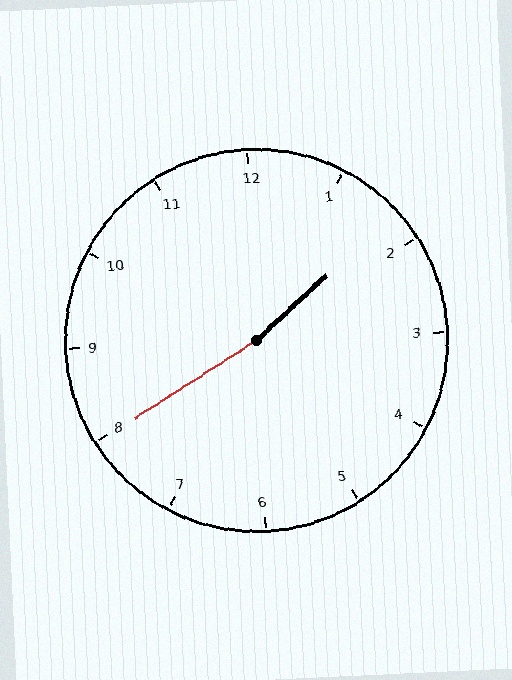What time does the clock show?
1:40.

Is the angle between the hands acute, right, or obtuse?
It is obtuse.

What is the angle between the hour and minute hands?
Approximately 170 degrees.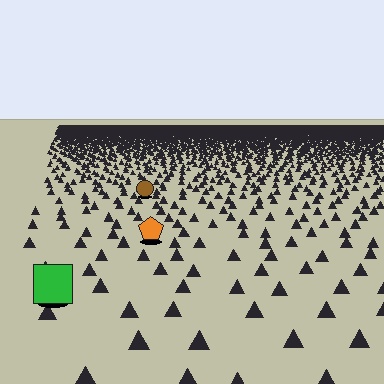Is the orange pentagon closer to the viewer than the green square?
No. The green square is closer — you can tell from the texture gradient: the ground texture is coarser near it.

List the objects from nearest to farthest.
From nearest to farthest: the green square, the orange pentagon, the brown circle.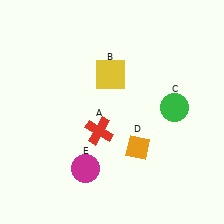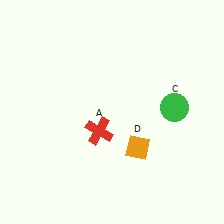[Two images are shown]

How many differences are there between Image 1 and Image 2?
There are 2 differences between the two images.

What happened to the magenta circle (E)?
The magenta circle (E) was removed in Image 2. It was in the bottom-left area of Image 1.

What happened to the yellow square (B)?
The yellow square (B) was removed in Image 2. It was in the top-left area of Image 1.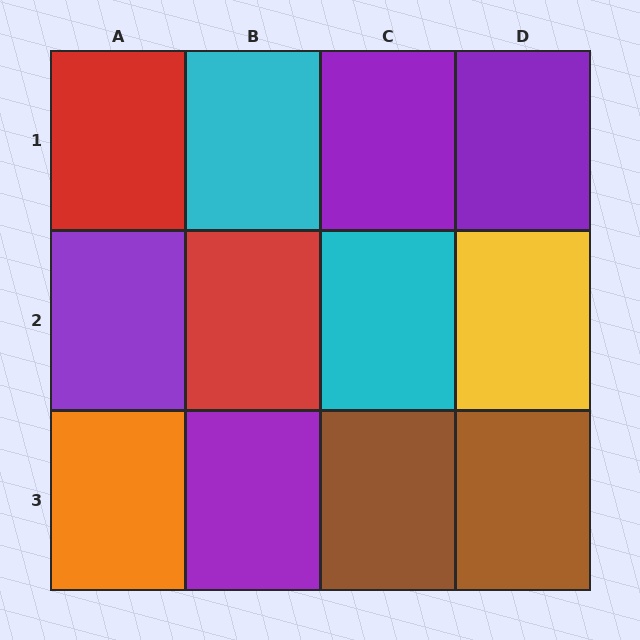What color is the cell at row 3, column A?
Orange.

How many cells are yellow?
1 cell is yellow.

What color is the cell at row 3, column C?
Brown.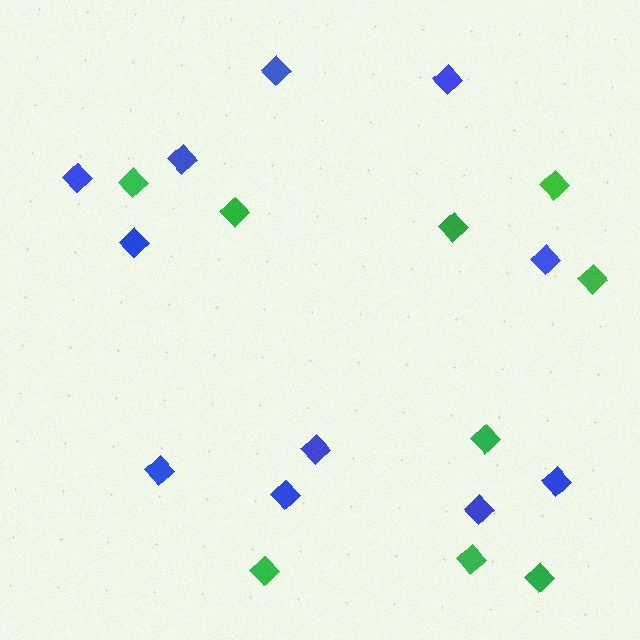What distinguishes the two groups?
There are 2 groups: one group of blue diamonds (11) and one group of green diamonds (9).